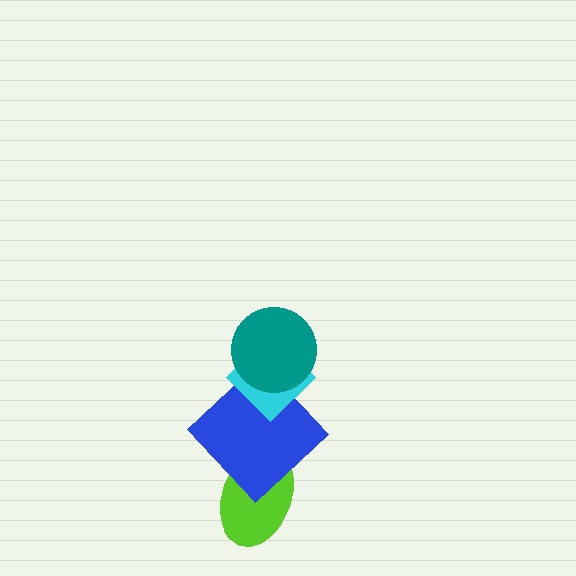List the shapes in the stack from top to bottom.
From top to bottom: the teal circle, the cyan diamond, the blue diamond, the lime ellipse.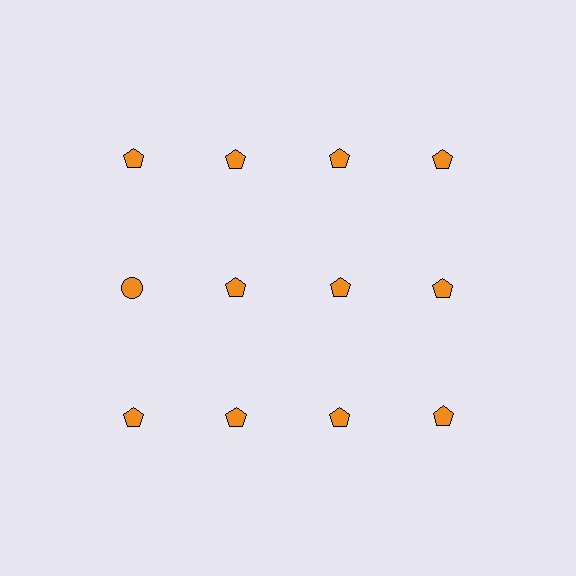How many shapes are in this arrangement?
There are 12 shapes arranged in a grid pattern.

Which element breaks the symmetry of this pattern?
The orange circle in the second row, leftmost column breaks the symmetry. All other shapes are orange pentagons.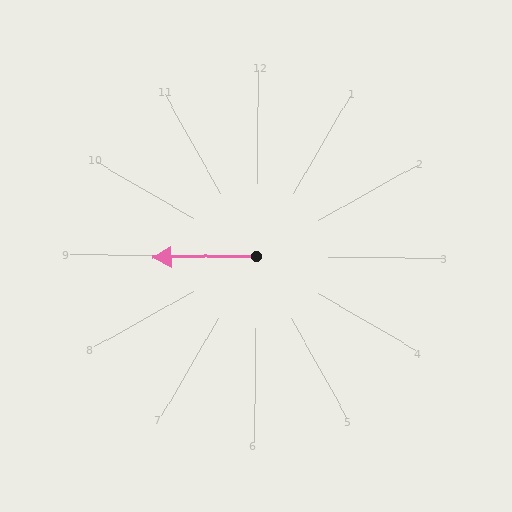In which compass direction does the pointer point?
West.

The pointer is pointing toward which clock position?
Roughly 9 o'clock.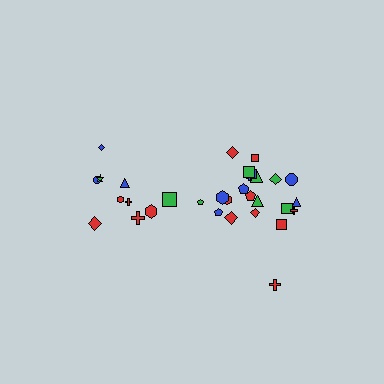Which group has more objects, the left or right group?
The right group.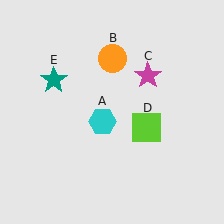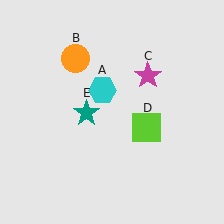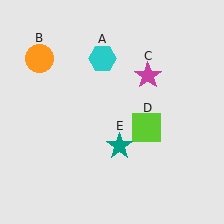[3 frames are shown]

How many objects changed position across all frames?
3 objects changed position: cyan hexagon (object A), orange circle (object B), teal star (object E).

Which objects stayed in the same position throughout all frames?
Magenta star (object C) and lime square (object D) remained stationary.